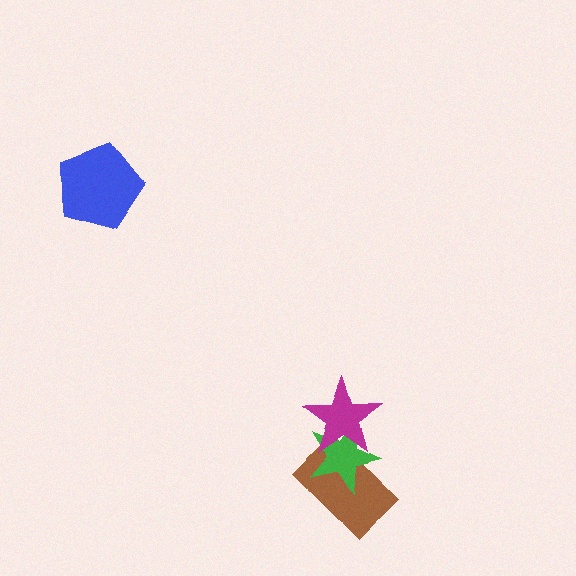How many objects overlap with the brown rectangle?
2 objects overlap with the brown rectangle.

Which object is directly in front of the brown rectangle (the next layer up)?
The green star is directly in front of the brown rectangle.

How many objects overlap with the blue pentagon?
0 objects overlap with the blue pentagon.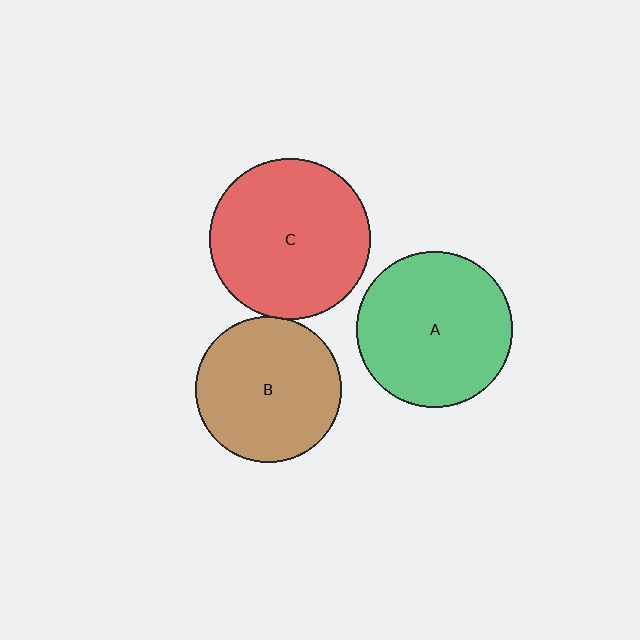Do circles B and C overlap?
Yes.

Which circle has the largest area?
Circle C (red).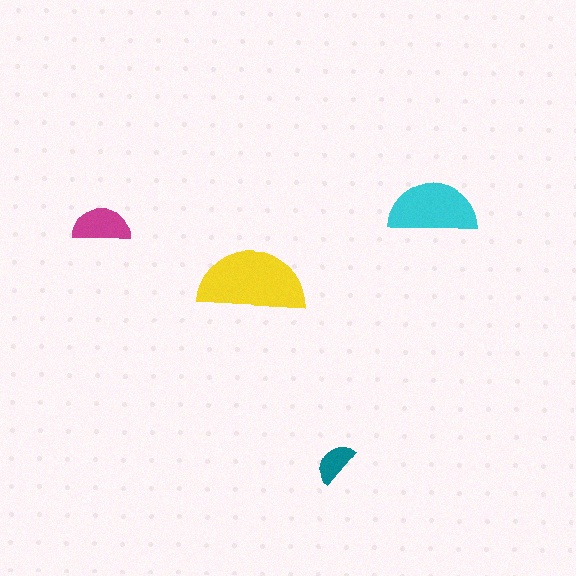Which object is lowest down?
The teal semicircle is bottommost.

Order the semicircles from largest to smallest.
the yellow one, the cyan one, the magenta one, the teal one.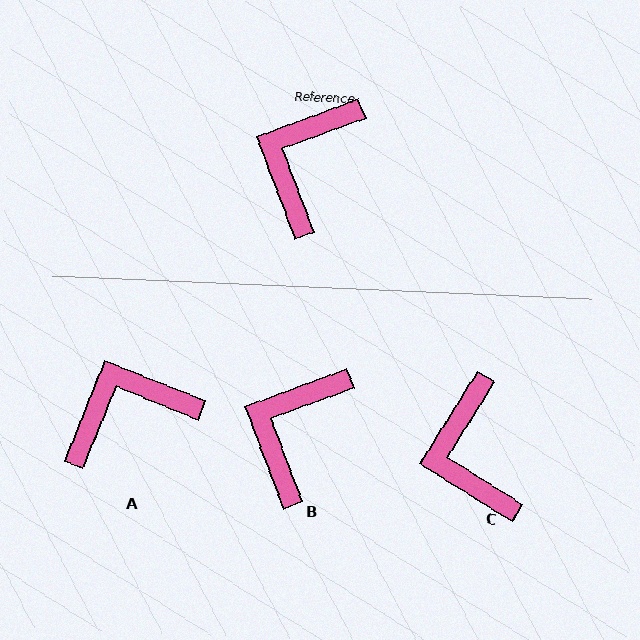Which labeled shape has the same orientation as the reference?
B.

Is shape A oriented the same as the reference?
No, it is off by about 43 degrees.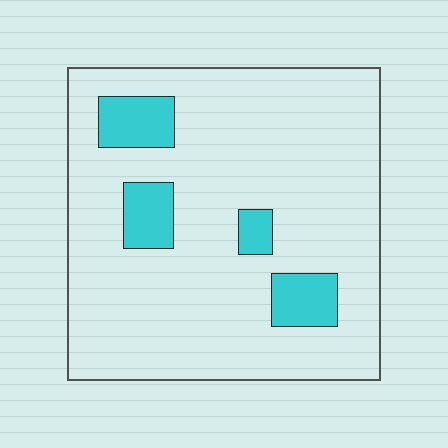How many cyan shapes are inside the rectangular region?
4.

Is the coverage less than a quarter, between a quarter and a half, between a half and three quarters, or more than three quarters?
Less than a quarter.